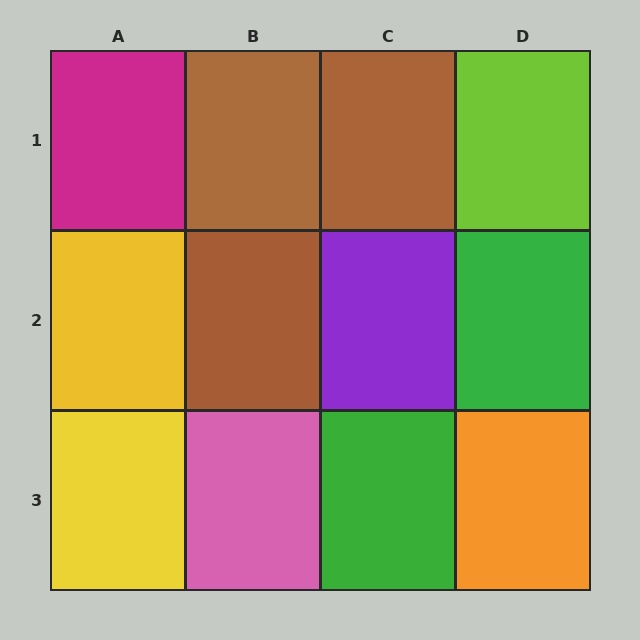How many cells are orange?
1 cell is orange.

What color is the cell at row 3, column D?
Orange.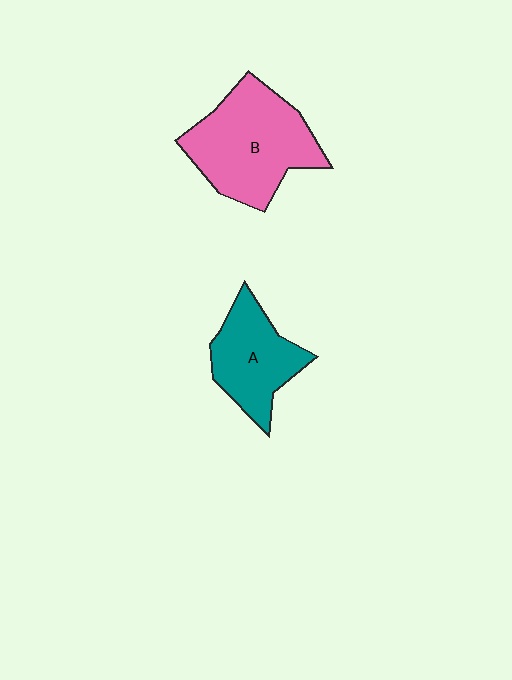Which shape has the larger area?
Shape B (pink).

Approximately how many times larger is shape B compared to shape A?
Approximately 1.5 times.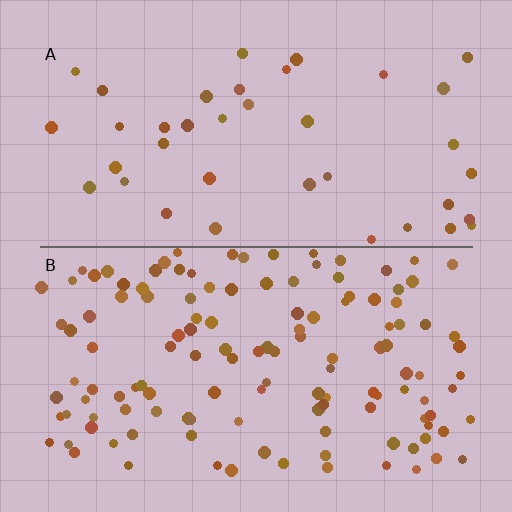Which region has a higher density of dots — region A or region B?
B (the bottom).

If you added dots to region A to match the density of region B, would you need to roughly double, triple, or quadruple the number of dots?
Approximately triple.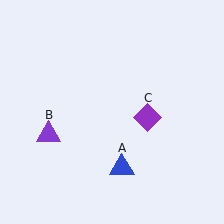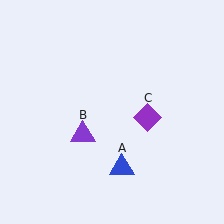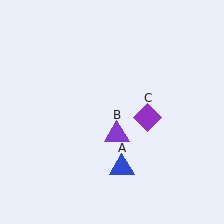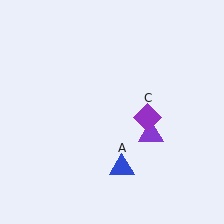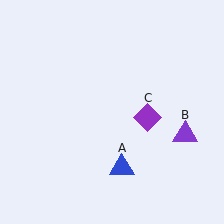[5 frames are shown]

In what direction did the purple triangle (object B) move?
The purple triangle (object B) moved right.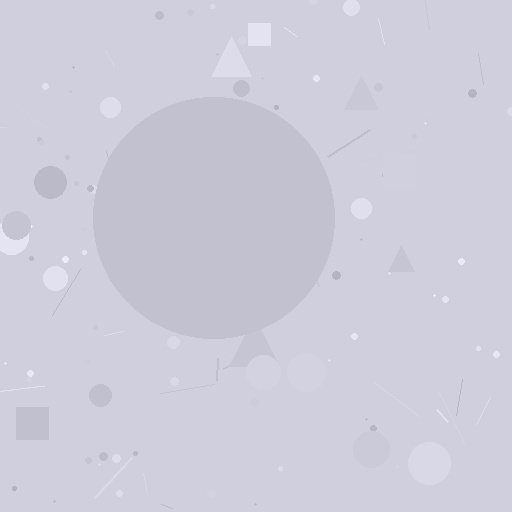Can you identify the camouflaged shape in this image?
The camouflaged shape is a circle.